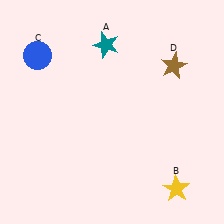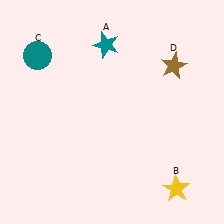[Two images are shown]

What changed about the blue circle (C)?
In Image 1, C is blue. In Image 2, it changed to teal.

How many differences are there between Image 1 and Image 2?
There is 1 difference between the two images.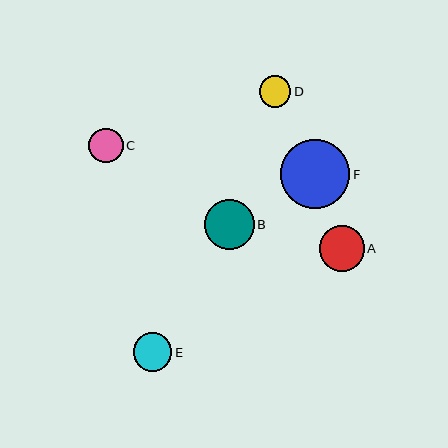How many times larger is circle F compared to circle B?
Circle F is approximately 1.4 times the size of circle B.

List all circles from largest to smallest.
From largest to smallest: F, B, A, E, C, D.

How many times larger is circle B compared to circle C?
Circle B is approximately 1.4 times the size of circle C.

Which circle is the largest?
Circle F is the largest with a size of approximately 69 pixels.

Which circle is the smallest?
Circle D is the smallest with a size of approximately 32 pixels.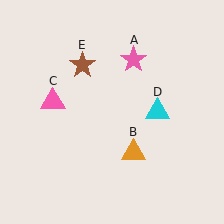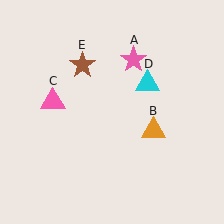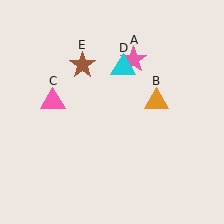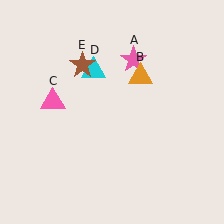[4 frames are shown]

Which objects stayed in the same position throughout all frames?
Pink star (object A) and pink triangle (object C) and brown star (object E) remained stationary.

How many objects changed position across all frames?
2 objects changed position: orange triangle (object B), cyan triangle (object D).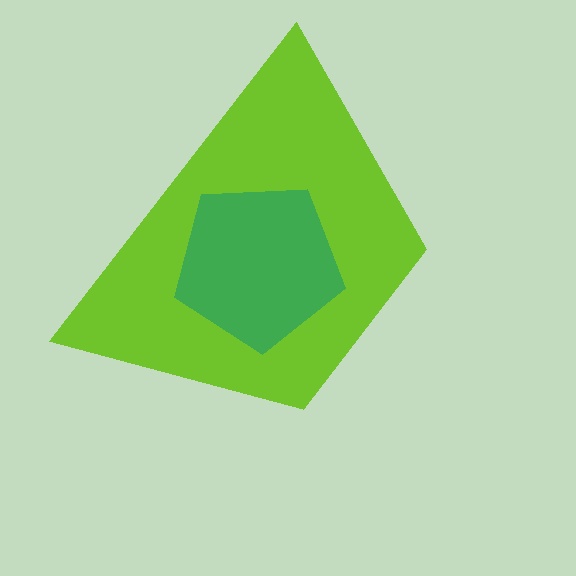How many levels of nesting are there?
2.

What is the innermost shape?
The green pentagon.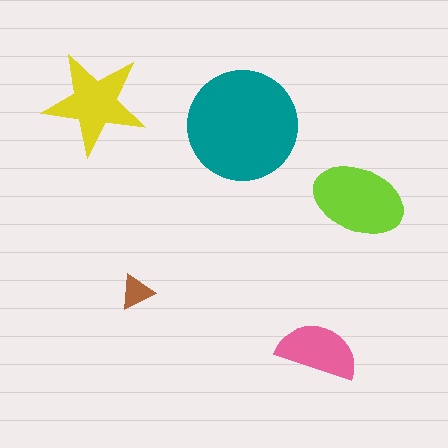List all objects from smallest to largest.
The brown triangle, the pink semicircle, the yellow star, the lime ellipse, the teal circle.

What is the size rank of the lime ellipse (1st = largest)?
2nd.